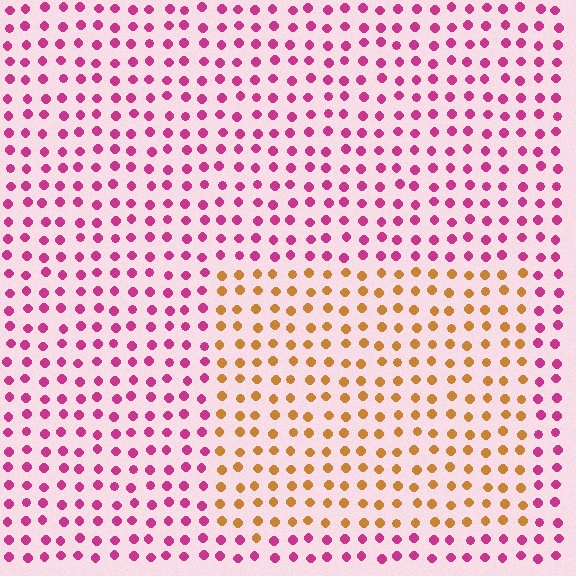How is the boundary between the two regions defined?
The boundary is defined purely by a slight shift in hue (about 69 degrees). Spacing, size, and orientation are identical on both sides.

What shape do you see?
I see a rectangle.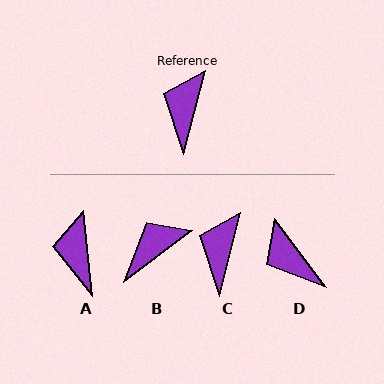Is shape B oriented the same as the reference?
No, it is off by about 39 degrees.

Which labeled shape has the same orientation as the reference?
C.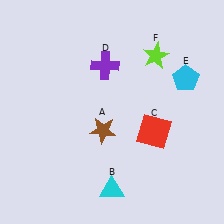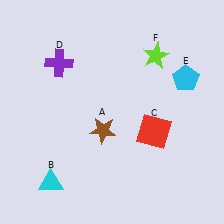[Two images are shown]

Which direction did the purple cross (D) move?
The purple cross (D) moved left.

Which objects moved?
The objects that moved are: the cyan triangle (B), the purple cross (D).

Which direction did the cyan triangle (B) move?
The cyan triangle (B) moved left.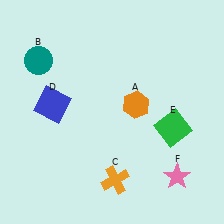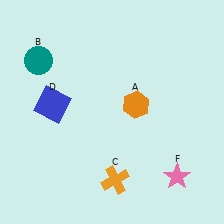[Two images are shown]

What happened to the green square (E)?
The green square (E) was removed in Image 2. It was in the bottom-right area of Image 1.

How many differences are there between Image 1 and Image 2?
There is 1 difference between the two images.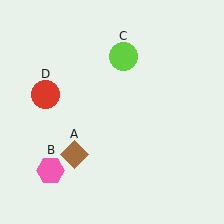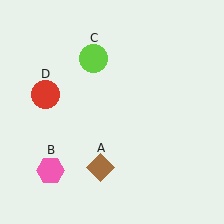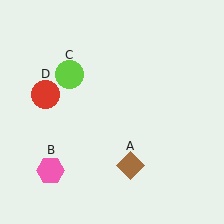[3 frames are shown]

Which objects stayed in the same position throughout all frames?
Pink hexagon (object B) and red circle (object D) remained stationary.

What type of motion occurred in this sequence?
The brown diamond (object A), lime circle (object C) rotated counterclockwise around the center of the scene.